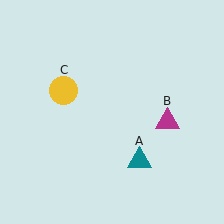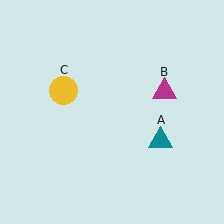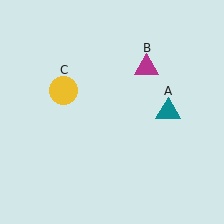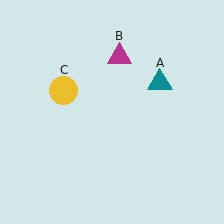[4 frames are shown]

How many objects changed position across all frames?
2 objects changed position: teal triangle (object A), magenta triangle (object B).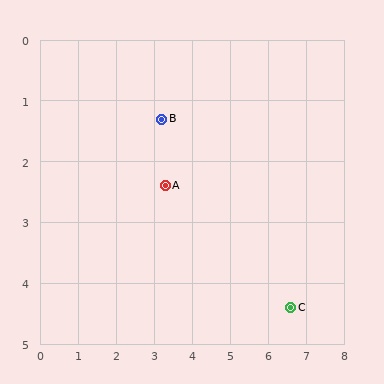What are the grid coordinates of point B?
Point B is at approximately (3.2, 1.3).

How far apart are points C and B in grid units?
Points C and B are about 4.6 grid units apart.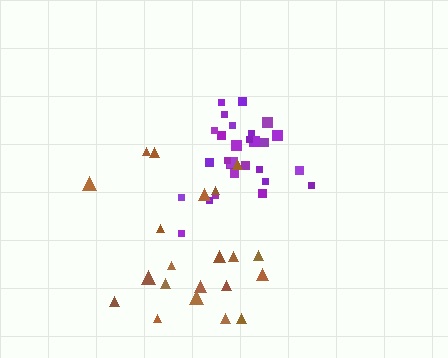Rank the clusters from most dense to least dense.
purple, brown.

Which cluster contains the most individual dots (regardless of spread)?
Purple (29).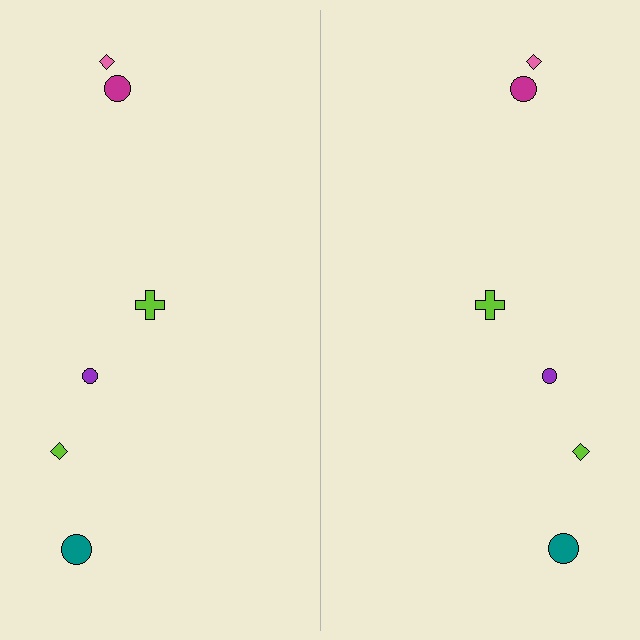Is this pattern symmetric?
Yes, this pattern has bilateral (reflection) symmetry.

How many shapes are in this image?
There are 12 shapes in this image.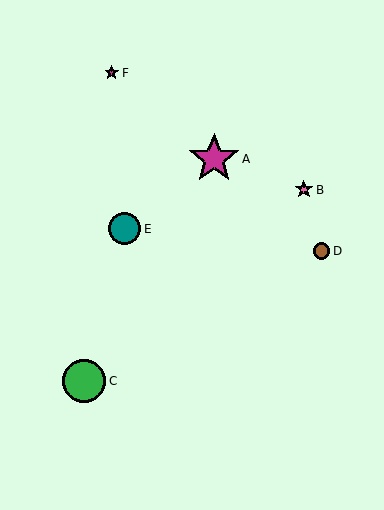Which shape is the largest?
The magenta star (labeled A) is the largest.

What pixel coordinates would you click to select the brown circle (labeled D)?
Click at (322, 251) to select the brown circle D.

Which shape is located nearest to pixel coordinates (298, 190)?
The pink star (labeled B) at (304, 190) is nearest to that location.